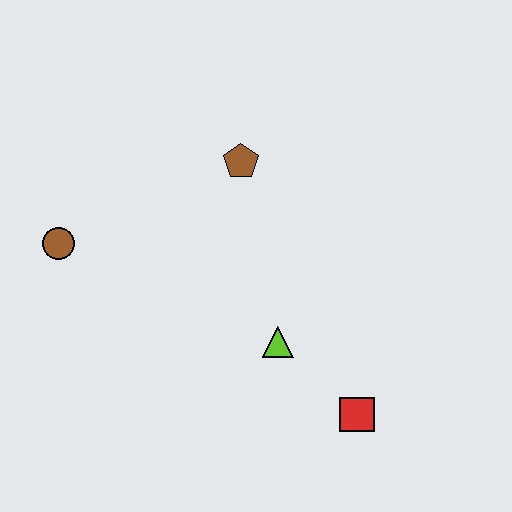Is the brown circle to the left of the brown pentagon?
Yes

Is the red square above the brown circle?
No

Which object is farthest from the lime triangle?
The brown circle is farthest from the lime triangle.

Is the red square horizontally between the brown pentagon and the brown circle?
No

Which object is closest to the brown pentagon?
The lime triangle is closest to the brown pentagon.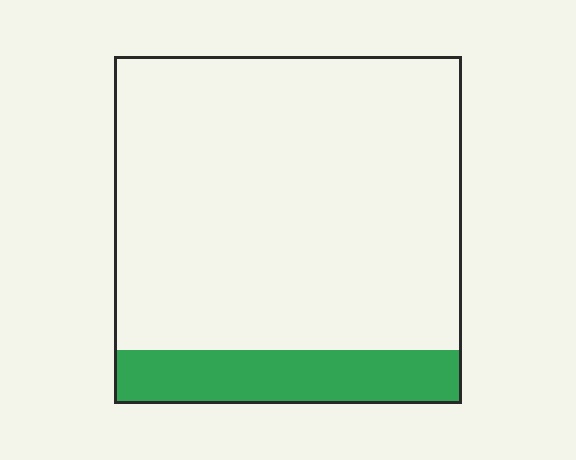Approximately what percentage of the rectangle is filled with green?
Approximately 15%.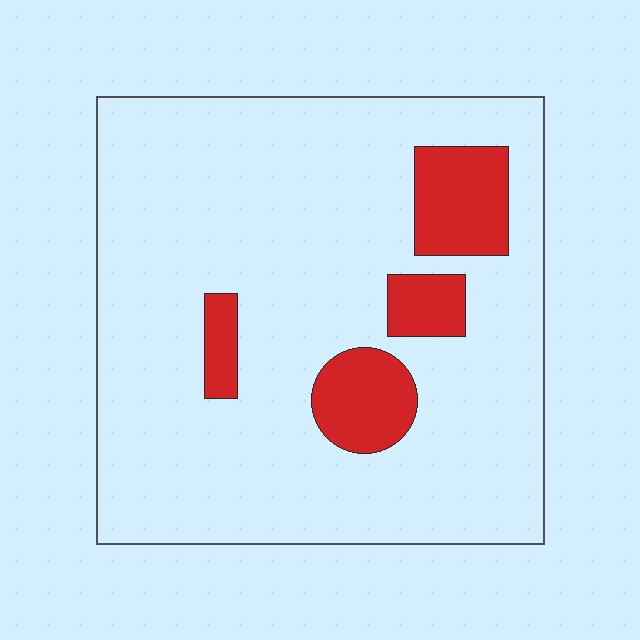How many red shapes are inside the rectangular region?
4.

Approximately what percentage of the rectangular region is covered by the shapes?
Approximately 15%.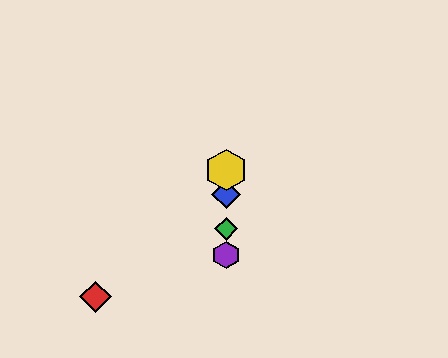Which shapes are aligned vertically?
The blue diamond, the green diamond, the yellow hexagon, the purple hexagon are aligned vertically.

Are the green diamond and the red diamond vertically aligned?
No, the green diamond is at x≈226 and the red diamond is at x≈96.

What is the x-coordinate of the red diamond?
The red diamond is at x≈96.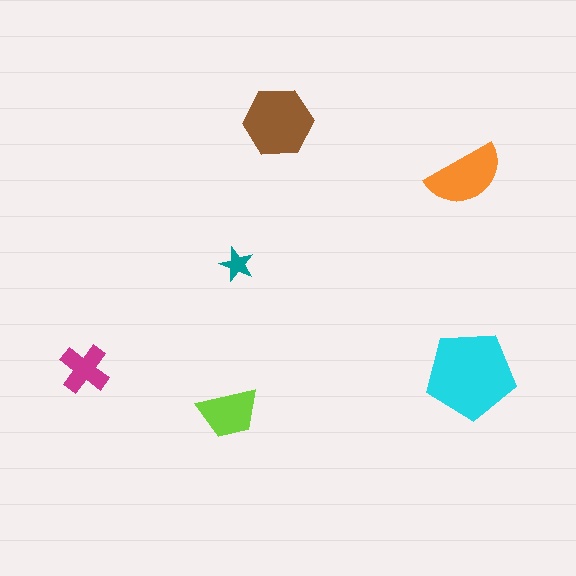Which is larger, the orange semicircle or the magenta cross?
The orange semicircle.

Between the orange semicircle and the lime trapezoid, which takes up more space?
The orange semicircle.